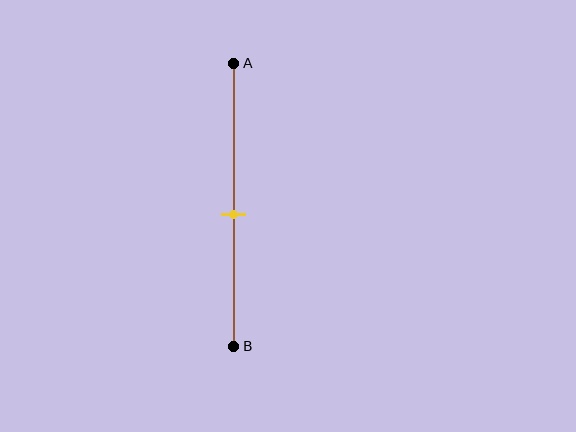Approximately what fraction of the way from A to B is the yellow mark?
The yellow mark is approximately 55% of the way from A to B.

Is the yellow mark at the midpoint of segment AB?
No, the mark is at about 55% from A, not at the 50% midpoint.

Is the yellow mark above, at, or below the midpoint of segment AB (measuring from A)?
The yellow mark is below the midpoint of segment AB.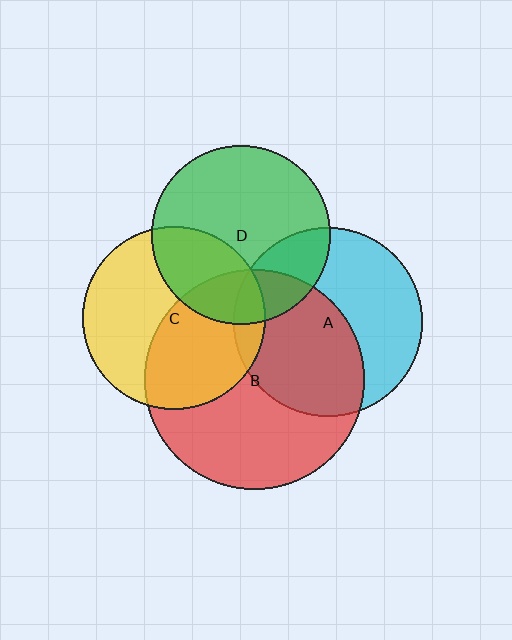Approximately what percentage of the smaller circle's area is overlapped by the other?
Approximately 20%.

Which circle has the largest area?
Circle B (red).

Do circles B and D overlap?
Yes.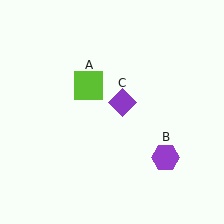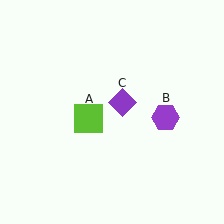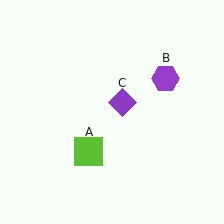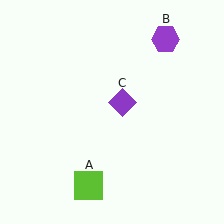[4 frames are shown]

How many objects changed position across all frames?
2 objects changed position: lime square (object A), purple hexagon (object B).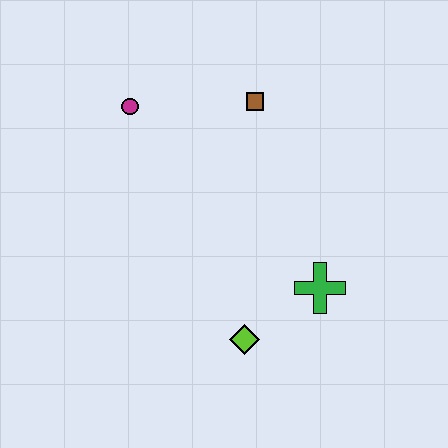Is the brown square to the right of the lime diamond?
Yes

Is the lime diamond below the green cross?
Yes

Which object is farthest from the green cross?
The magenta circle is farthest from the green cross.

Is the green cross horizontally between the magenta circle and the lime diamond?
No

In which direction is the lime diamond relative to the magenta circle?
The lime diamond is below the magenta circle.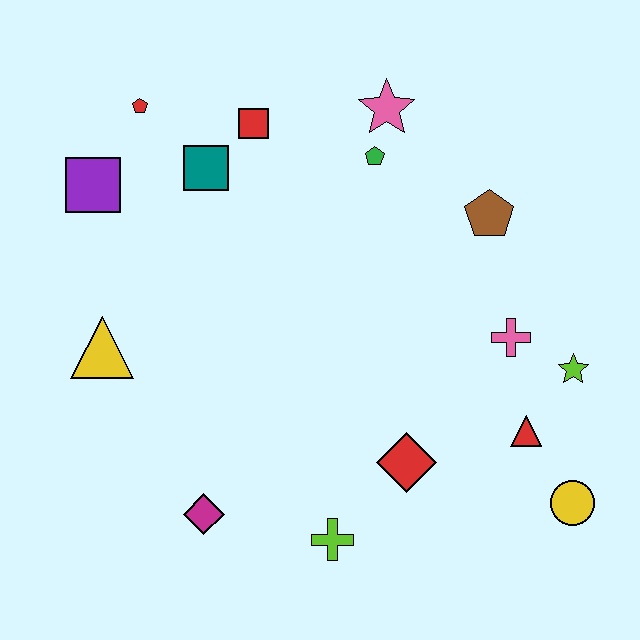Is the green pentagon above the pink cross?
Yes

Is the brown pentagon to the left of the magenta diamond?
No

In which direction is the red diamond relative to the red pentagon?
The red diamond is below the red pentagon.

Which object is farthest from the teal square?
The yellow circle is farthest from the teal square.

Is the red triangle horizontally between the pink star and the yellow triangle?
No